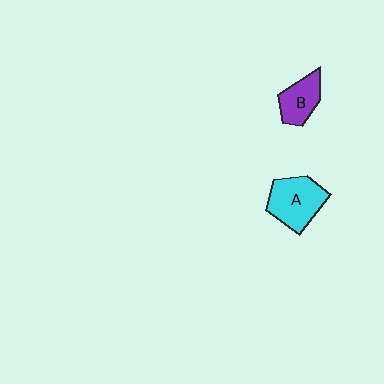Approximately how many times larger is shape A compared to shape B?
Approximately 1.5 times.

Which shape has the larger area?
Shape A (cyan).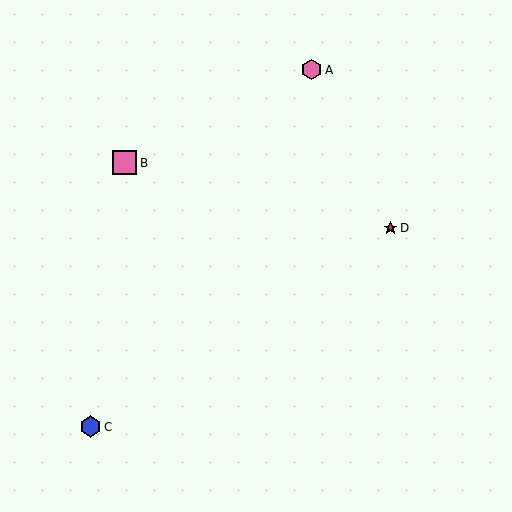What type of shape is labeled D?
Shape D is a red star.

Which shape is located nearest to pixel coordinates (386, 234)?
The red star (labeled D) at (390, 228) is nearest to that location.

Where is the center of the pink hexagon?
The center of the pink hexagon is at (312, 70).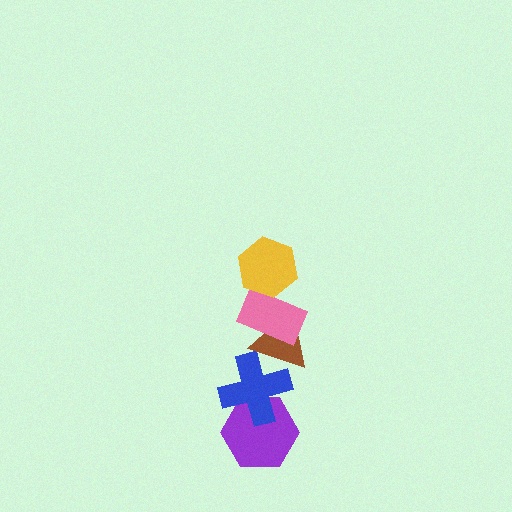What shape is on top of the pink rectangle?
The yellow hexagon is on top of the pink rectangle.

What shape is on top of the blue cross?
The brown triangle is on top of the blue cross.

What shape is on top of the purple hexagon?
The blue cross is on top of the purple hexagon.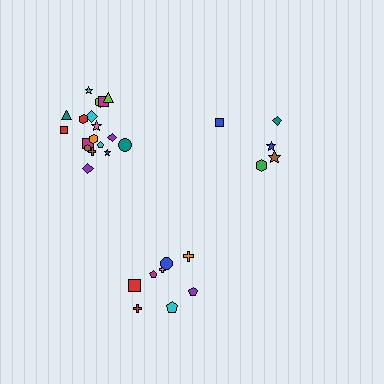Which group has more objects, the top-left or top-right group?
The top-left group.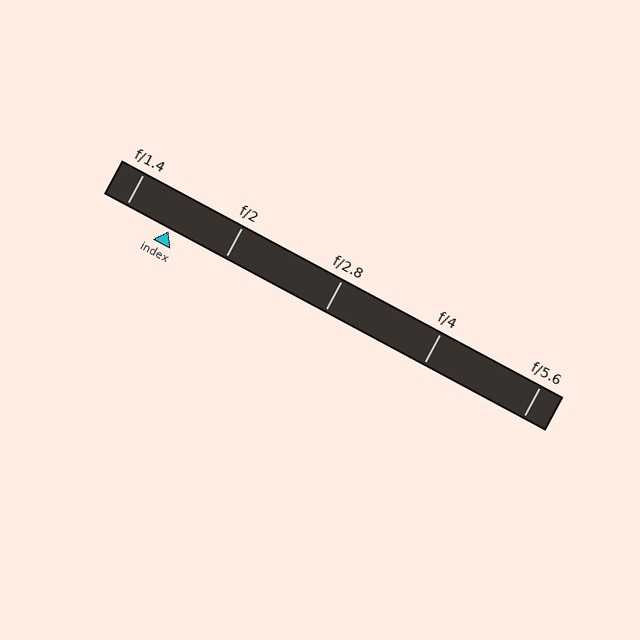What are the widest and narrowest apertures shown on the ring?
The widest aperture shown is f/1.4 and the narrowest is f/5.6.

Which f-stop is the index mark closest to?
The index mark is closest to f/1.4.